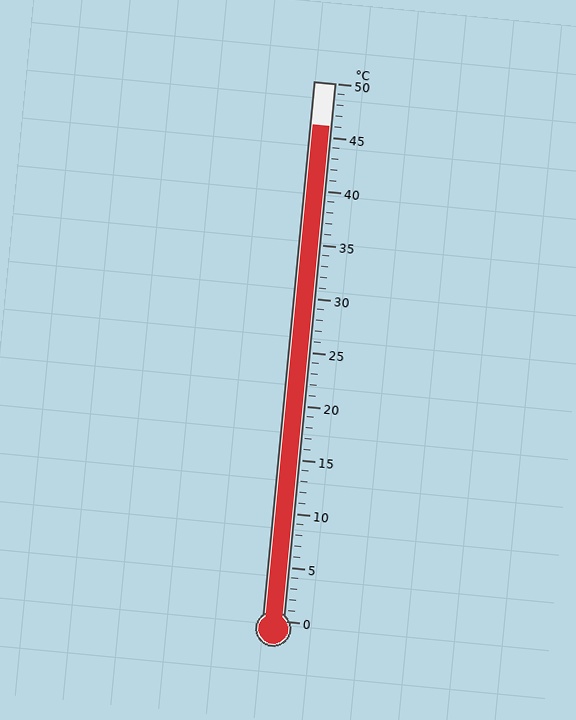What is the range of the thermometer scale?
The thermometer scale ranges from 0°C to 50°C.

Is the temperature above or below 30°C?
The temperature is above 30°C.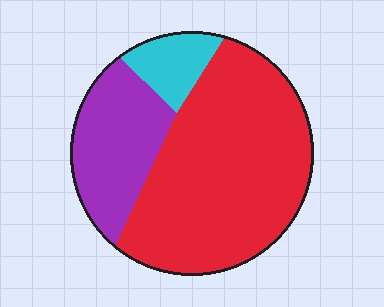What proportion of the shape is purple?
Purple covers around 25% of the shape.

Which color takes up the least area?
Cyan, at roughly 10%.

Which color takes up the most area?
Red, at roughly 65%.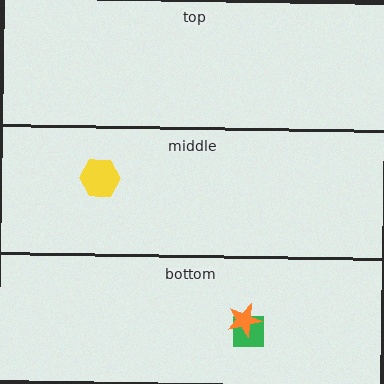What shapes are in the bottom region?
The green square, the orange star.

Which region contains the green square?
The bottom region.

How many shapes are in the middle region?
1.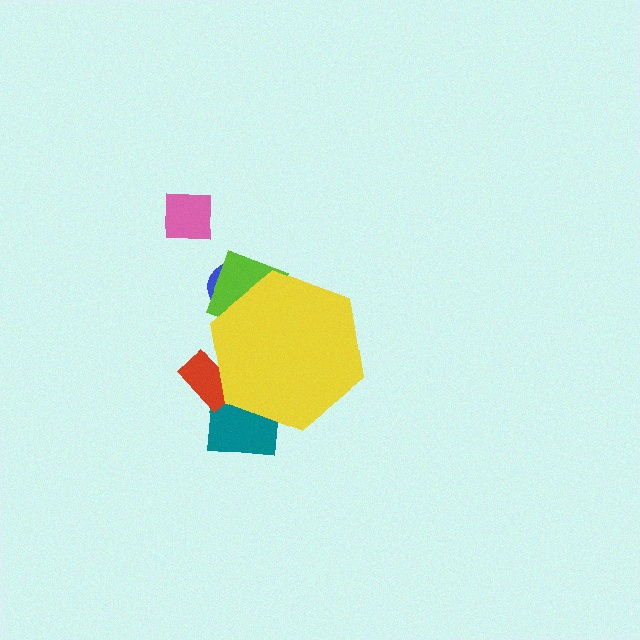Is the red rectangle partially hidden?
Yes, the red rectangle is partially hidden behind the yellow hexagon.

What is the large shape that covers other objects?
A yellow hexagon.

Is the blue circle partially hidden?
Yes, the blue circle is partially hidden behind the yellow hexagon.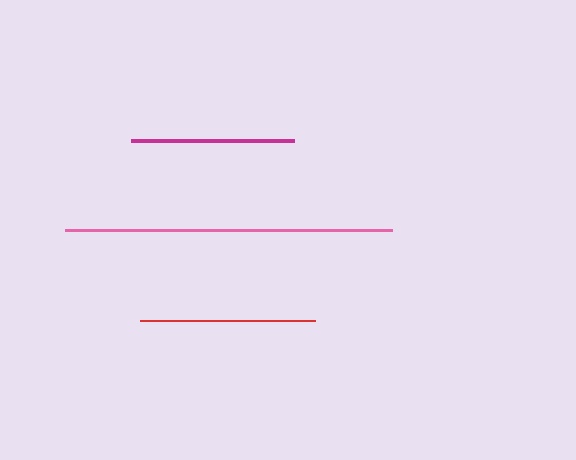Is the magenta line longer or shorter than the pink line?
The pink line is longer than the magenta line.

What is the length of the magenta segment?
The magenta segment is approximately 163 pixels long.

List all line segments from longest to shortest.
From longest to shortest: pink, red, magenta.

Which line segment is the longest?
The pink line is the longest at approximately 327 pixels.